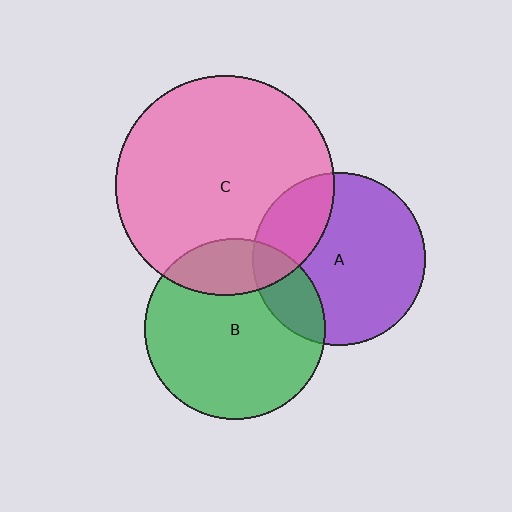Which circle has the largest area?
Circle C (pink).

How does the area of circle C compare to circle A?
Approximately 1.6 times.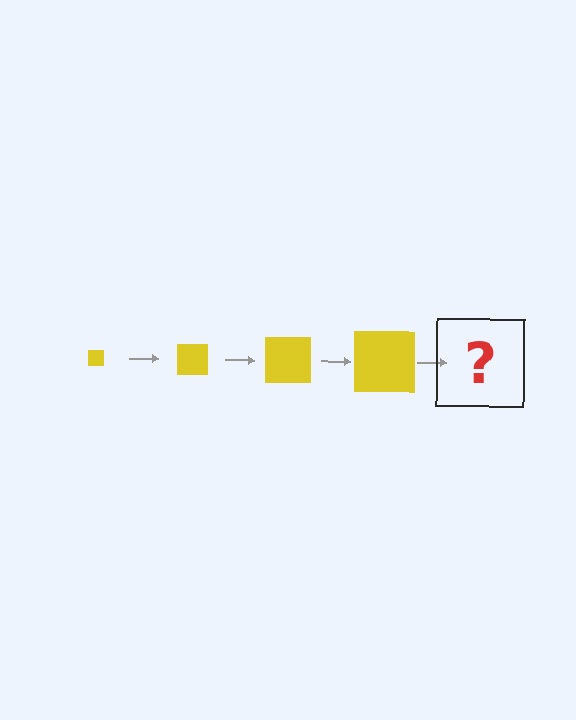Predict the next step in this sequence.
The next step is a yellow square, larger than the previous one.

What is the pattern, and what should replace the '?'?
The pattern is that the square gets progressively larger each step. The '?' should be a yellow square, larger than the previous one.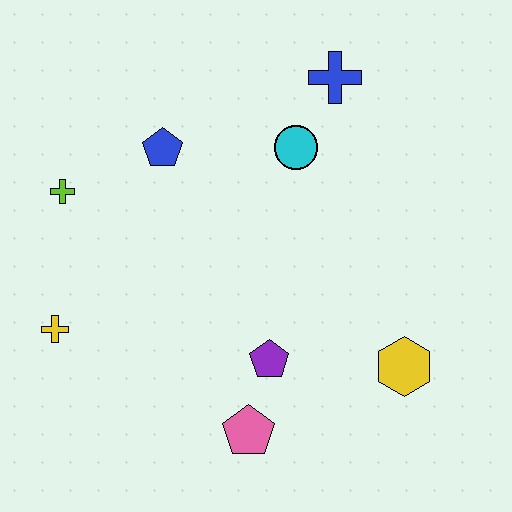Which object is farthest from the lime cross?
The yellow hexagon is farthest from the lime cross.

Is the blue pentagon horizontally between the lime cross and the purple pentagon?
Yes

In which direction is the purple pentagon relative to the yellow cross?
The purple pentagon is to the right of the yellow cross.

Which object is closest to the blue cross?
The cyan circle is closest to the blue cross.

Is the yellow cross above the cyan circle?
No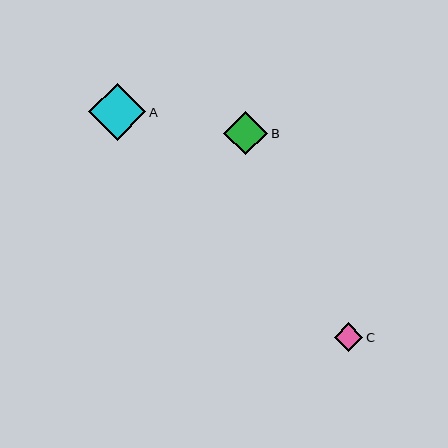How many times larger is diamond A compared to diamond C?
Diamond A is approximately 2.0 times the size of diamond C.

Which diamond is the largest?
Diamond A is the largest with a size of approximately 57 pixels.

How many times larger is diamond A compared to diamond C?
Diamond A is approximately 2.0 times the size of diamond C.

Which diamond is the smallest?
Diamond C is the smallest with a size of approximately 29 pixels.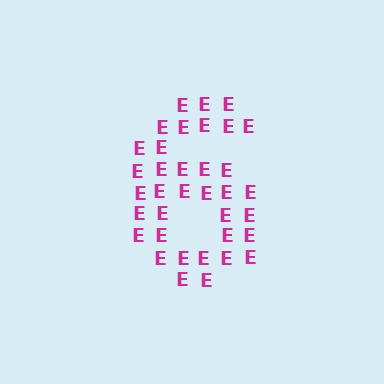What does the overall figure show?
The overall figure shows the digit 6.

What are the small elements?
The small elements are letter E's.